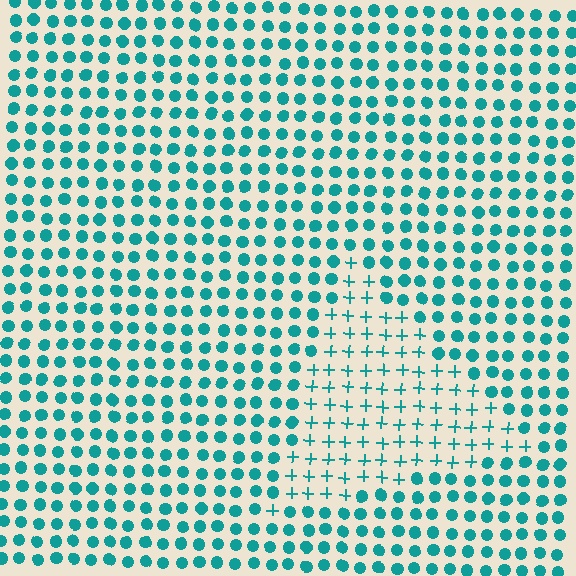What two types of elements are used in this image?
The image uses plus signs inside the triangle region and circles outside it.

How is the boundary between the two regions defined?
The boundary is defined by a change in element shape: plus signs inside vs. circles outside. All elements share the same color and spacing.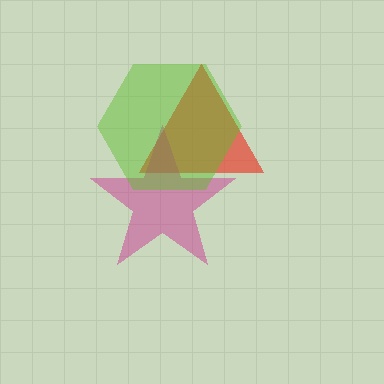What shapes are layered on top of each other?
The layered shapes are: a red triangle, a magenta star, a lime hexagon.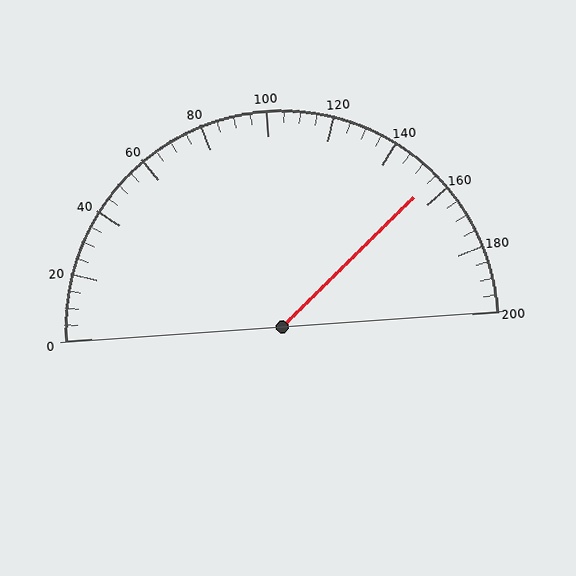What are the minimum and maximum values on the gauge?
The gauge ranges from 0 to 200.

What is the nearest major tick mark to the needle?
The nearest major tick mark is 160.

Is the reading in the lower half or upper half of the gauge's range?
The reading is in the upper half of the range (0 to 200).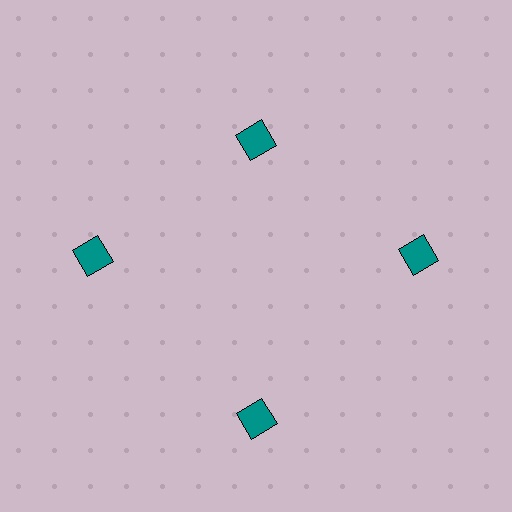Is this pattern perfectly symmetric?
No. The 4 teal squares are arranged in a ring, but one element near the 12 o'clock position is pulled inward toward the center, breaking the 4-fold rotational symmetry.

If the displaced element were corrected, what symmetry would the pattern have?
It would have 4-fold rotational symmetry — the pattern would map onto itself every 90 degrees.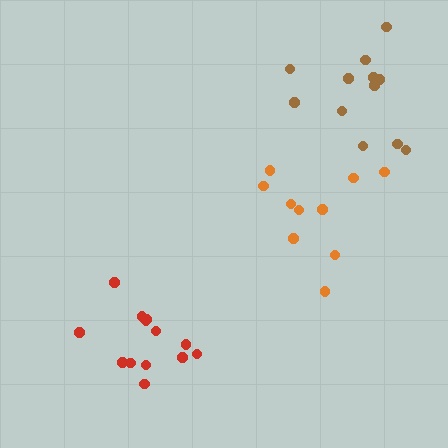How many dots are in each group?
Group 1: 13 dots, Group 2: 10 dots, Group 3: 12 dots (35 total).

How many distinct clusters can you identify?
There are 3 distinct clusters.